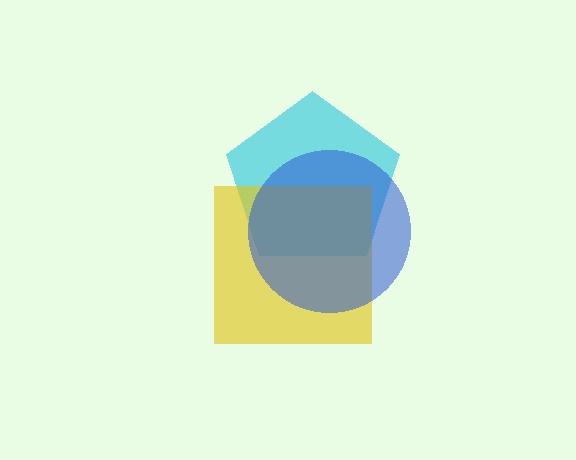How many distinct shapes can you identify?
There are 3 distinct shapes: a cyan pentagon, a yellow square, a blue circle.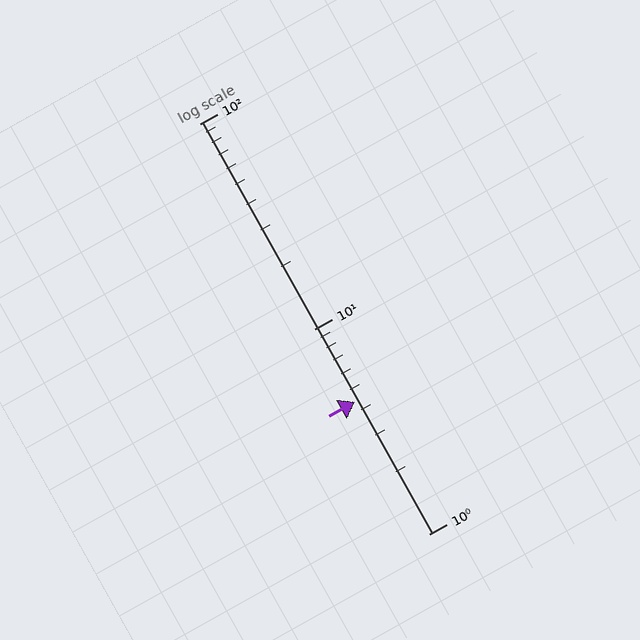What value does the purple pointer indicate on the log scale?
The pointer indicates approximately 4.4.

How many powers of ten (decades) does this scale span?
The scale spans 2 decades, from 1 to 100.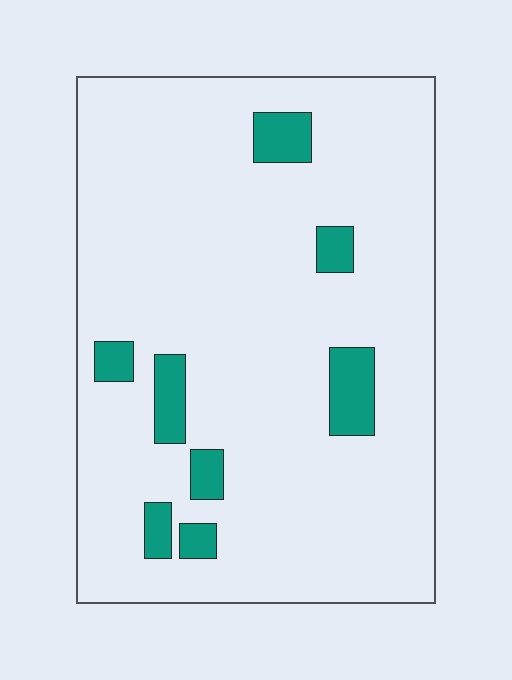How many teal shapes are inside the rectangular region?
8.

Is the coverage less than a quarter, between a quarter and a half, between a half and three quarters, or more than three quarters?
Less than a quarter.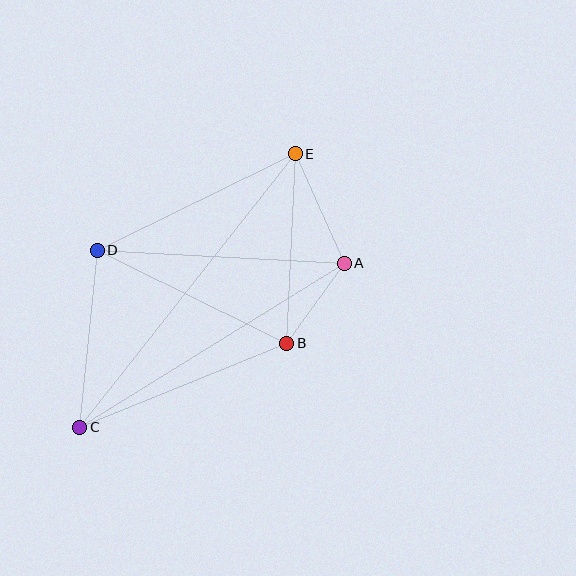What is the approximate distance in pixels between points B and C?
The distance between B and C is approximately 223 pixels.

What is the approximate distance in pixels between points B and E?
The distance between B and E is approximately 190 pixels.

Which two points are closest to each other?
Points A and B are closest to each other.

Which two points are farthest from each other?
Points C and E are farthest from each other.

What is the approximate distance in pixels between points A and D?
The distance between A and D is approximately 247 pixels.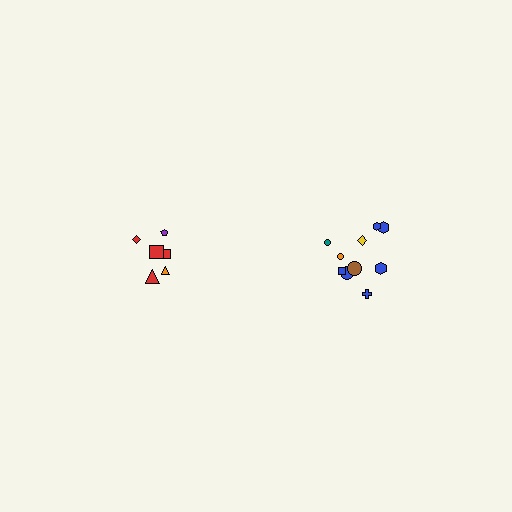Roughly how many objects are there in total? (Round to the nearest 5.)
Roughly 15 objects in total.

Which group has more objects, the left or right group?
The right group.